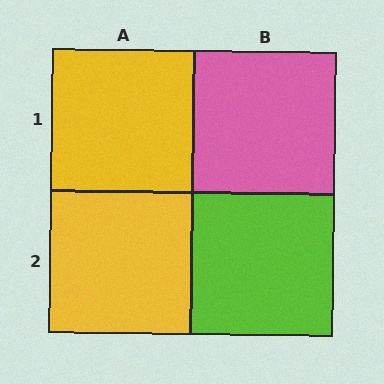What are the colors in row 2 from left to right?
Yellow, lime.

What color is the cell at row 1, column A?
Yellow.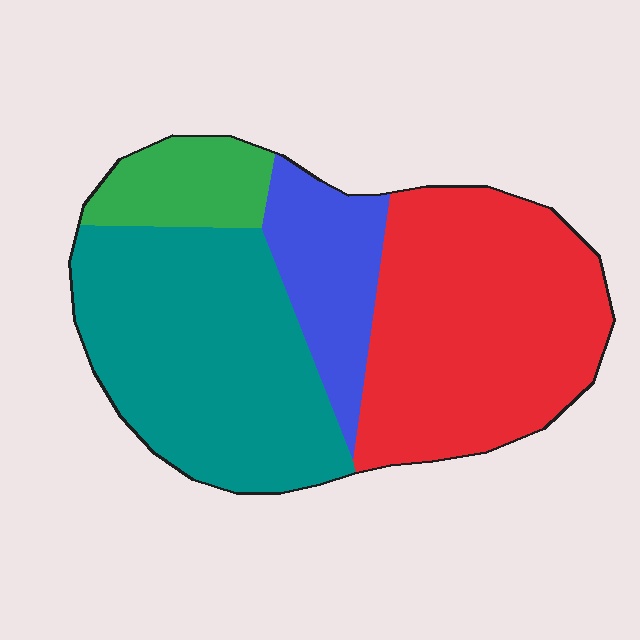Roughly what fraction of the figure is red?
Red covers roughly 40% of the figure.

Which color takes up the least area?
Green, at roughly 10%.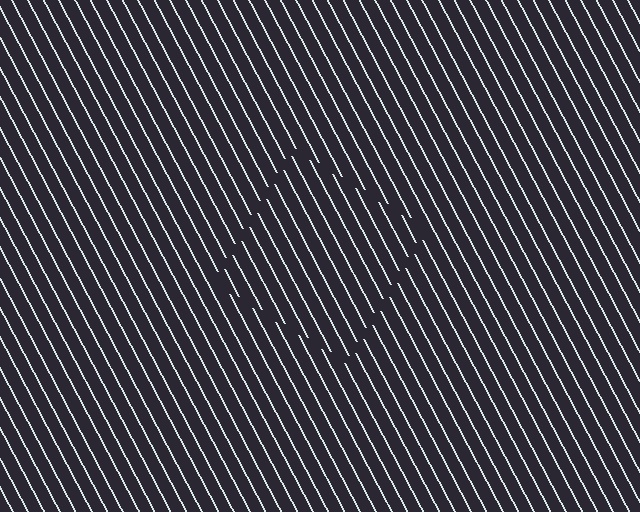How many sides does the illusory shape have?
4 sides — the line-ends trace a square.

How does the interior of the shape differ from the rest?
The interior of the shape contains the same grating, shifted by half a period — the contour is defined by the phase discontinuity where line-ends from the inner and outer gratings abut.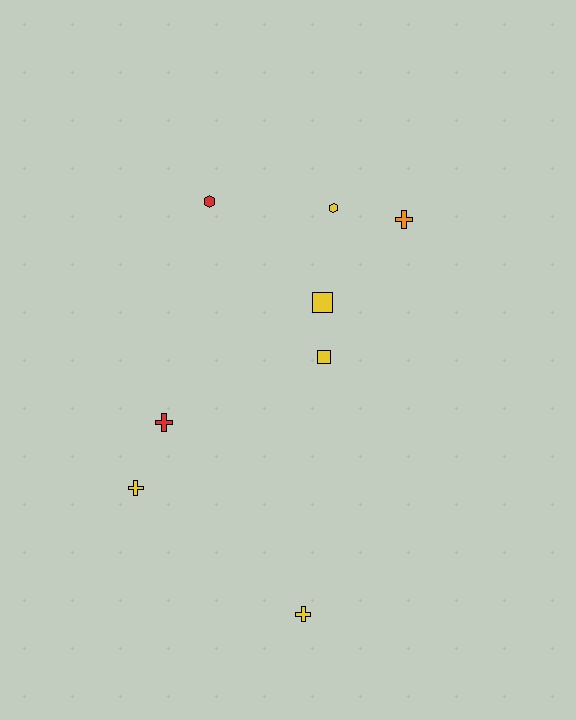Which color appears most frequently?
Yellow, with 5 objects.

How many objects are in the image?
There are 8 objects.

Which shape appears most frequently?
Cross, with 4 objects.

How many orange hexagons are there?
There are no orange hexagons.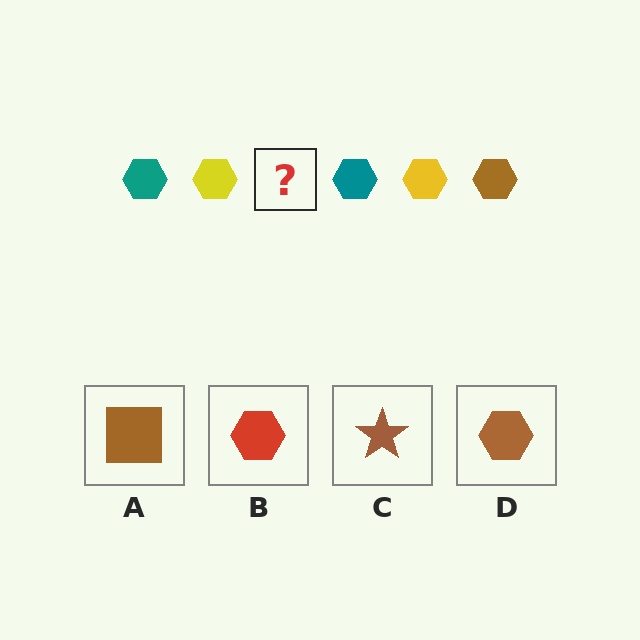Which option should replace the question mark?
Option D.